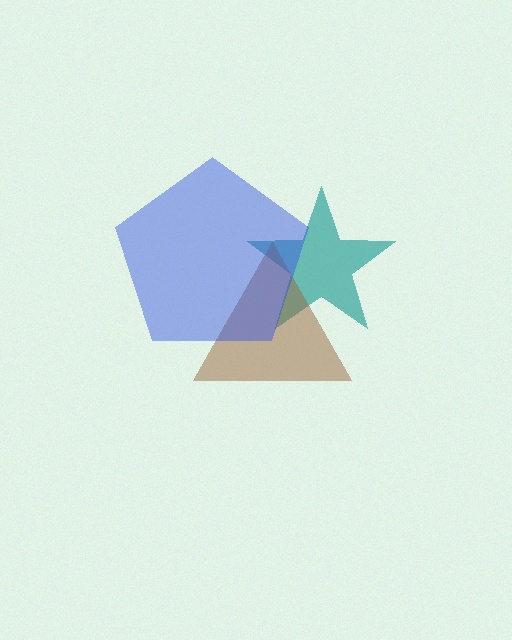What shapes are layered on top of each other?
The layered shapes are: a teal star, a brown triangle, a blue pentagon.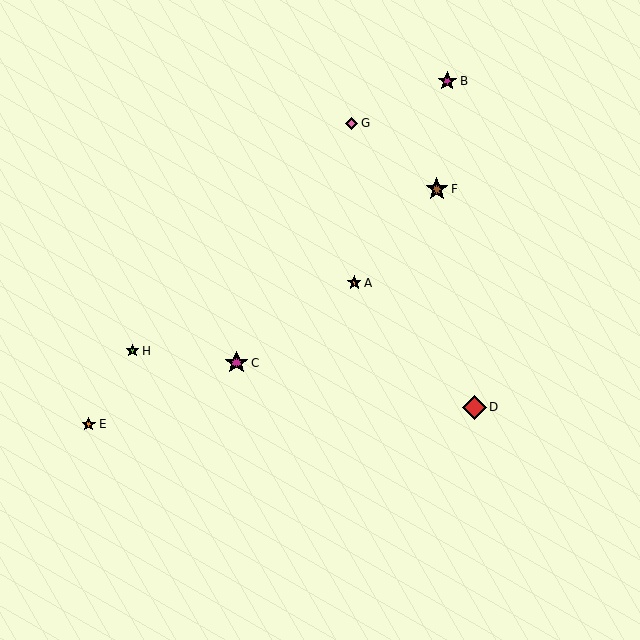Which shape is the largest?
The red diamond (labeled D) is the largest.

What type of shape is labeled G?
Shape G is a pink diamond.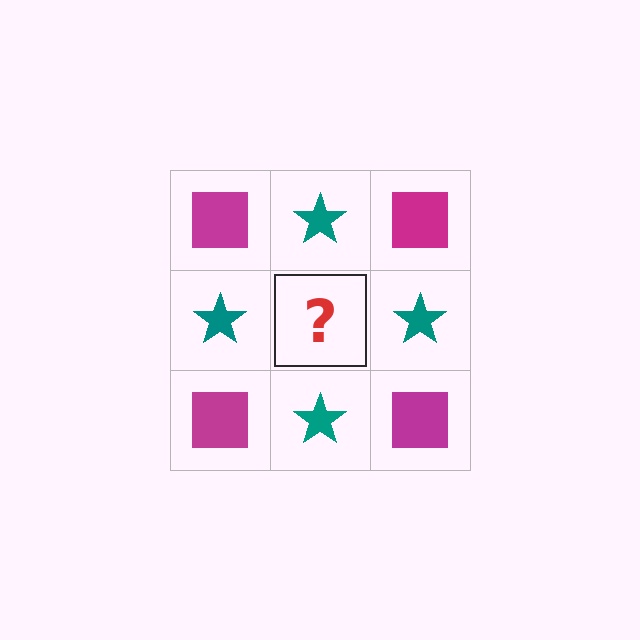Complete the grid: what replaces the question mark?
The question mark should be replaced with a magenta square.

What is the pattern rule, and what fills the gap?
The rule is that it alternates magenta square and teal star in a checkerboard pattern. The gap should be filled with a magenta square.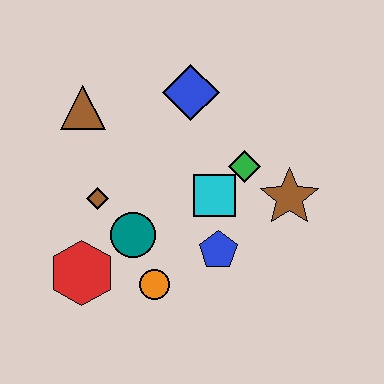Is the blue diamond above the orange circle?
Yes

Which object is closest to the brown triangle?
The brown diamond is closest to the brown triangle.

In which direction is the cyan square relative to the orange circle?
The cyan square is above the orange circle.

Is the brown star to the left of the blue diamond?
No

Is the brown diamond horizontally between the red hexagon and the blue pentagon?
Yes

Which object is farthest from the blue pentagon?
The brown triangle is farthest from the blue pentagon.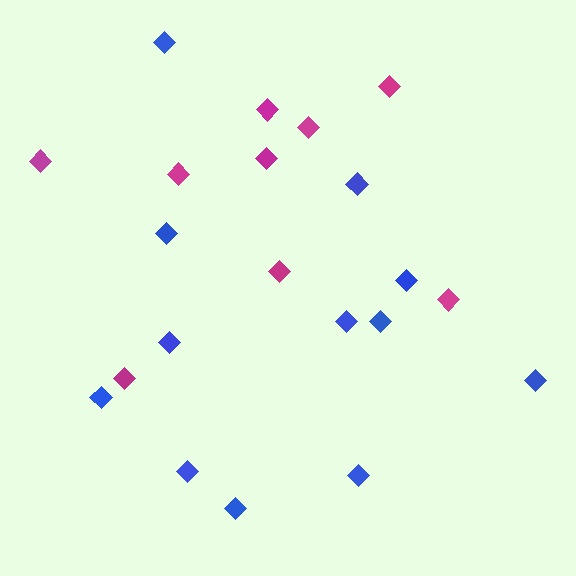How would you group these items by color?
There are 2 groups: one group of blue diamonds (12) and one group of magenta diamonds (9).